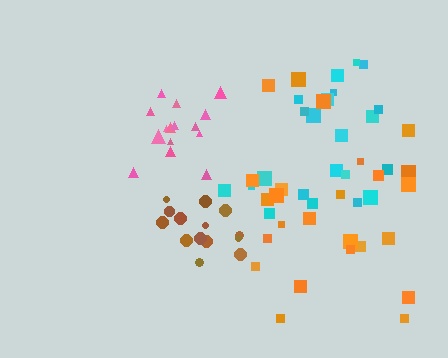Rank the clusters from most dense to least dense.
pink, brown, cyan, orange.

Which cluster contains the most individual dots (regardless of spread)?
Orange (25).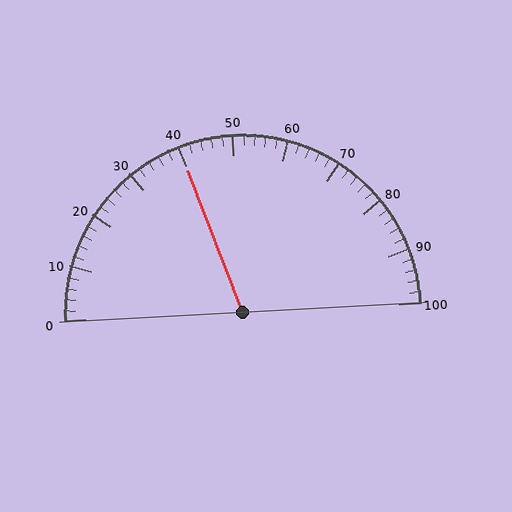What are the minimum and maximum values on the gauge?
The gauge ranges from 0 to 100.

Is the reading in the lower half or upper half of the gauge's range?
The reading is in the lower half of the range (0 to 100).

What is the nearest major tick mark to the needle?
The nearest major tick mark is 40.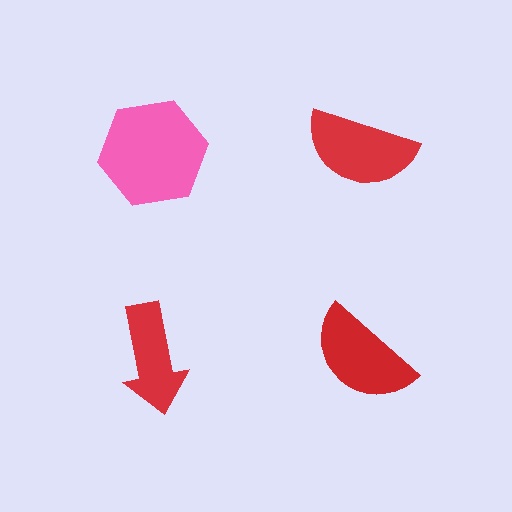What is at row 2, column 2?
A red semicircle.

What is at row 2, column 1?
A red arrow.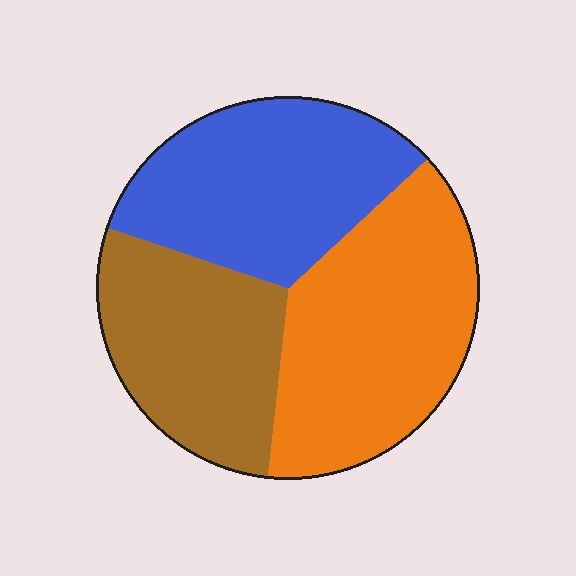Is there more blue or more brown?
Blue.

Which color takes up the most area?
Orange, at roughly 40%.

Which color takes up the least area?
Brown, at roughly 30%.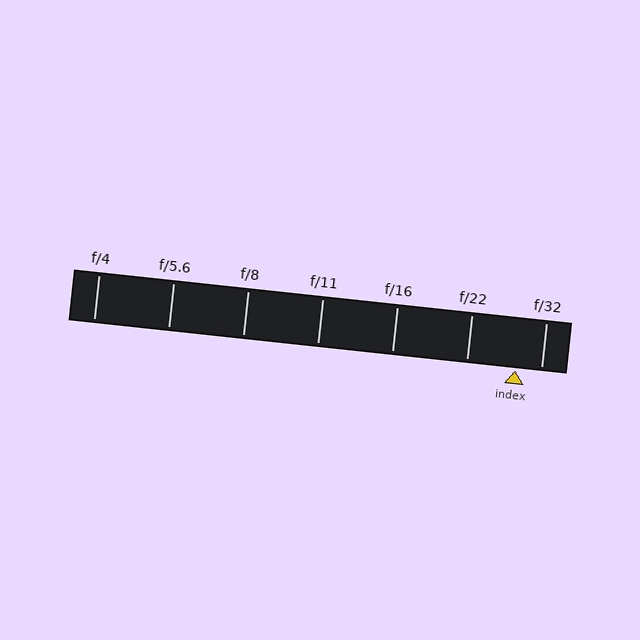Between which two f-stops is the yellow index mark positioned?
The index mark is between f/22 and f/32.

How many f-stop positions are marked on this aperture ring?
There are 7 f-stop positions marked.